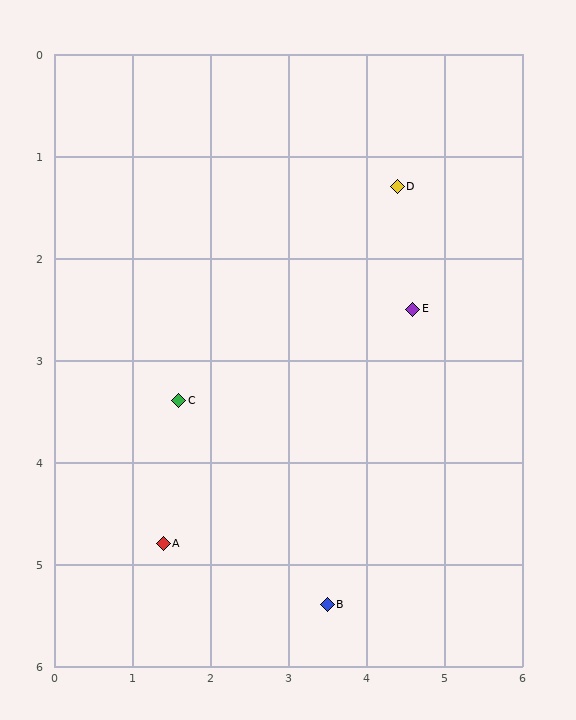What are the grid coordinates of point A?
Point A is at approximately (1.4, 4.8).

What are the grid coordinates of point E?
Point E is at approximately (4.6, 2.5).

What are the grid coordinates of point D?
Point D is at approximately (4.4, 1.3).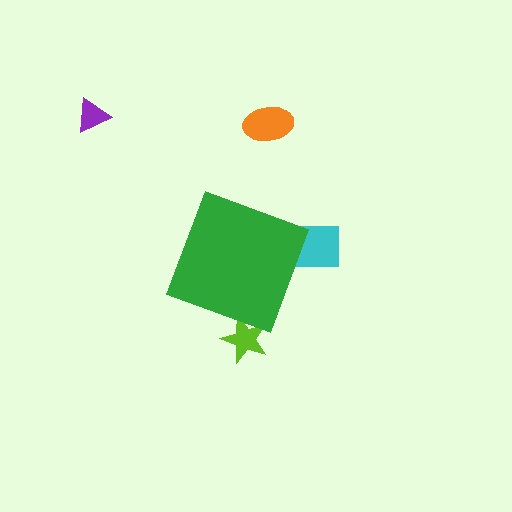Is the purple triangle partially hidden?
No, the purple triangle is fully visible.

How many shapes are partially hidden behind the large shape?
2 shapes are partially hidden.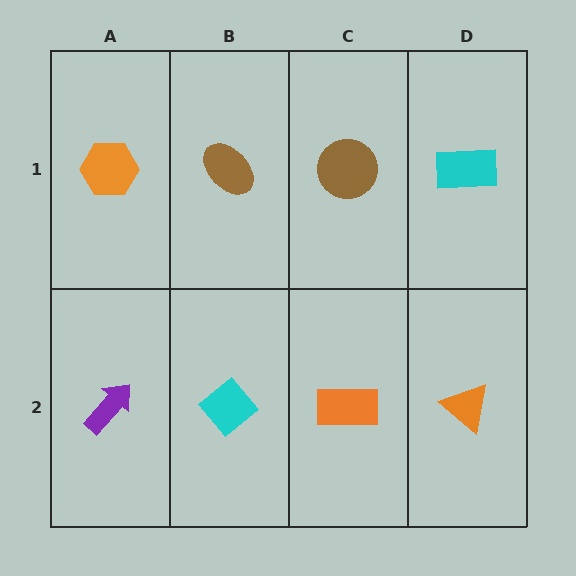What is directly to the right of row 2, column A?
A cyan diamond.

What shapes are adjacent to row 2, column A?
An orange hexagon (row 1, column A), a cyan diamond (row 2, column B).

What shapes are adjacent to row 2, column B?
A brown ellipse (row 1, column B), a purple arrow (row 2, column A), an orange rectangle (row 2, column C).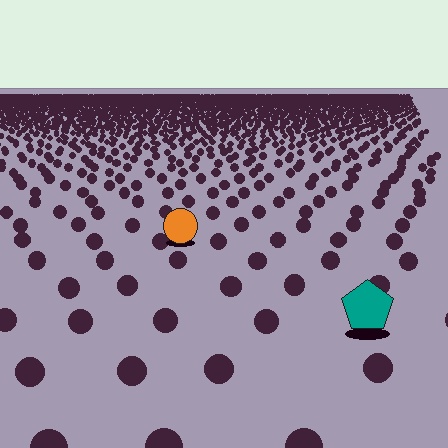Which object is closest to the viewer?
The teal pentagon is closest. The texture marks near it are larger and more spread out.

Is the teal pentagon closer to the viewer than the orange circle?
Yes. The teal pentagon is closer — you can tell from the texture gradient: the ground texture is coarser near it.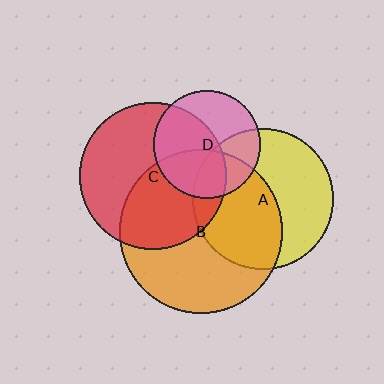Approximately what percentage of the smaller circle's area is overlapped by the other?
Approximately 45%.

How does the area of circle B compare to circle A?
Approximately 1.3 times.